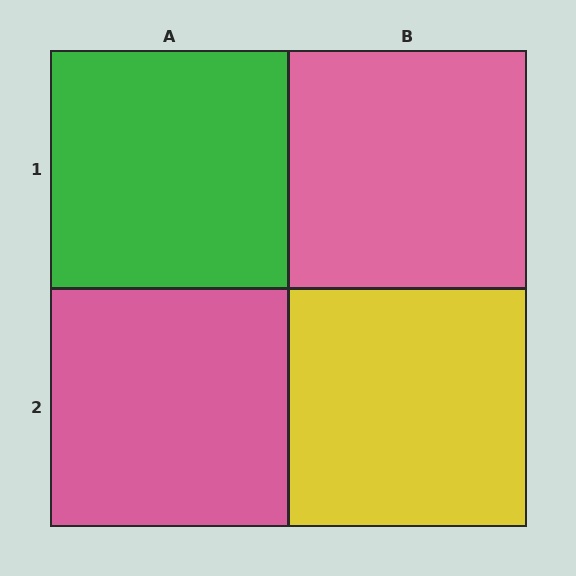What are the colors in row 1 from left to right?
Green, pink.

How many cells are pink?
2 cells are pink.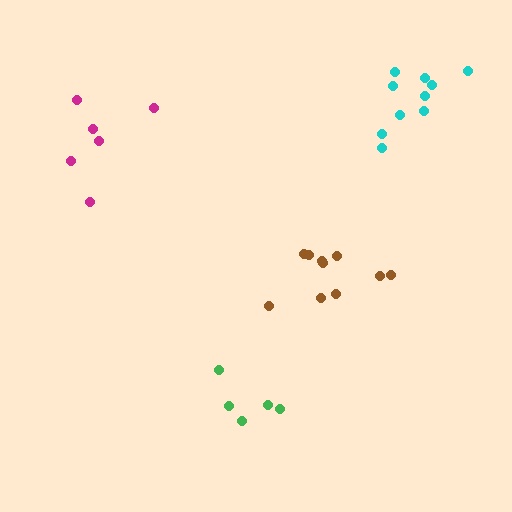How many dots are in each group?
Group 1: 10 dots, Group 2: 6 dots, Group 3: 5 dots, Group 4: 10 dots (31 total).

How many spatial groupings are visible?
There are 4 spatial groupings.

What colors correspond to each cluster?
The clusters are colored: brown, magenta, green, cyan.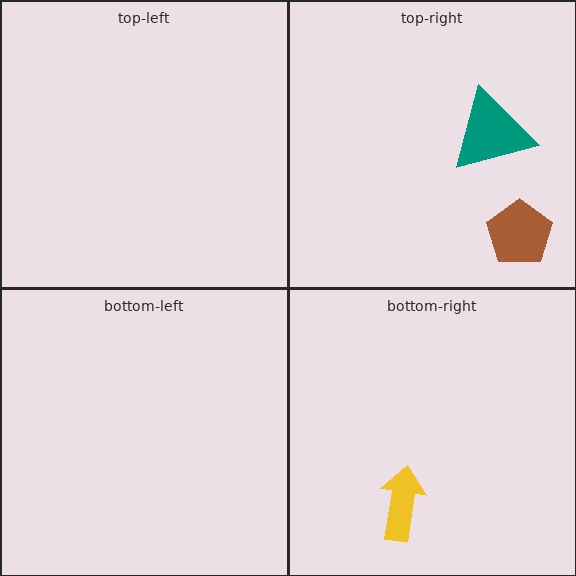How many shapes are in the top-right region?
2.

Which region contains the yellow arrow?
The bottom-right region.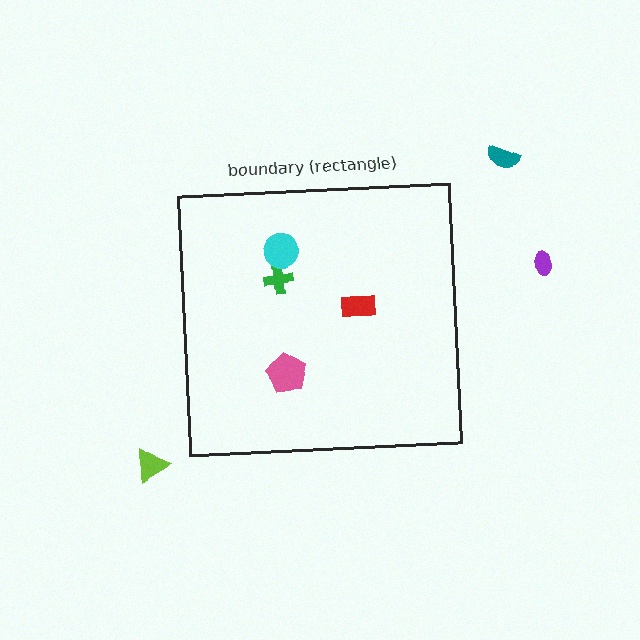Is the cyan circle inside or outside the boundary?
Inside.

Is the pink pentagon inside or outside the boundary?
Inside.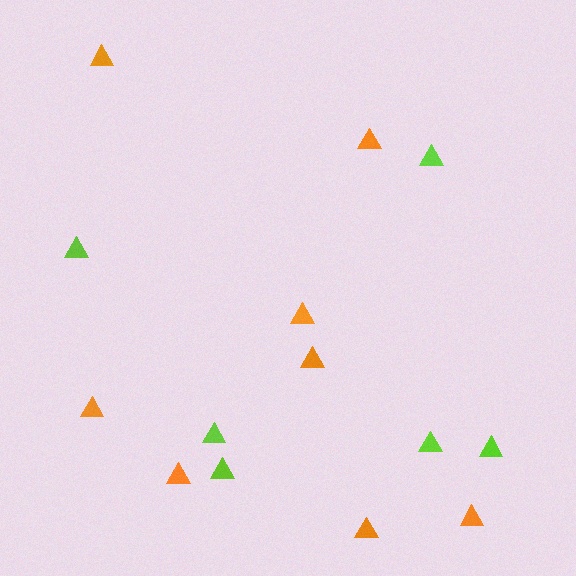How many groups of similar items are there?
There are 2 groups: one group of orange triangles (8) and one group of lime triangles (6).